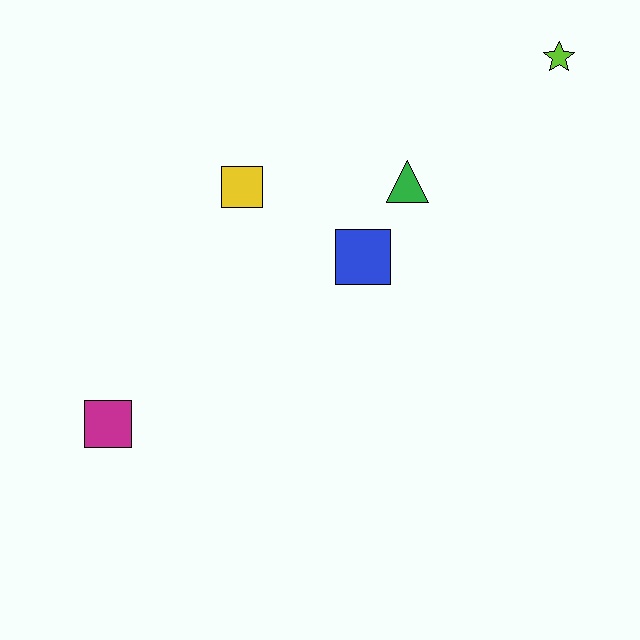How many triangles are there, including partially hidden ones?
There is 1 triangle.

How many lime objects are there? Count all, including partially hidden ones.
There is 1 lime object.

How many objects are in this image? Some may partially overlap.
There are 5 objects.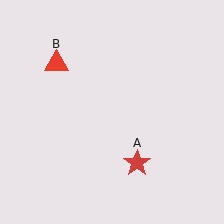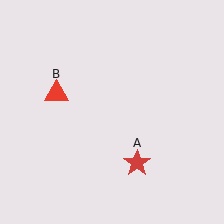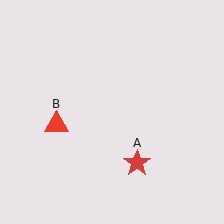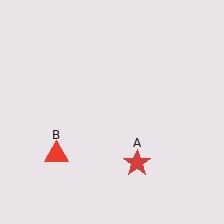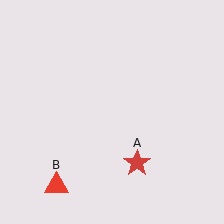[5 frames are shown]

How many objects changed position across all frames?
1 object changed position: red triangle (object B).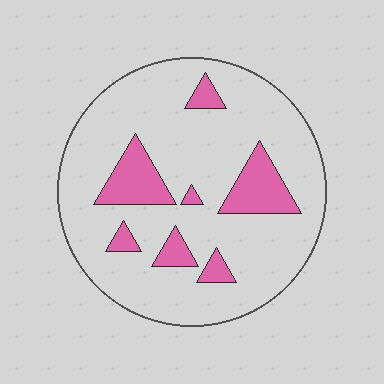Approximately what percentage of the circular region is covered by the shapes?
Approximately 15%.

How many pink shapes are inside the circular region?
7.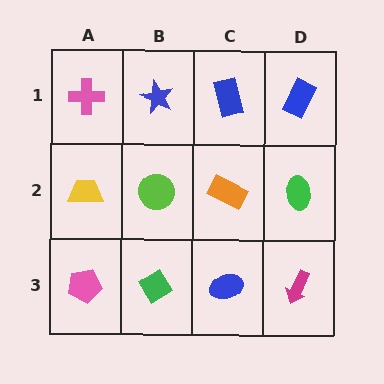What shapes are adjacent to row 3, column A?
A yellow trapezoid (row 2, column A), a green diamond (row 3, column B).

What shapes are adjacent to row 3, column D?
A green ellipse (row 2, column D), a blue ellipse (row 3, column C).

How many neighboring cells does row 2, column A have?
3.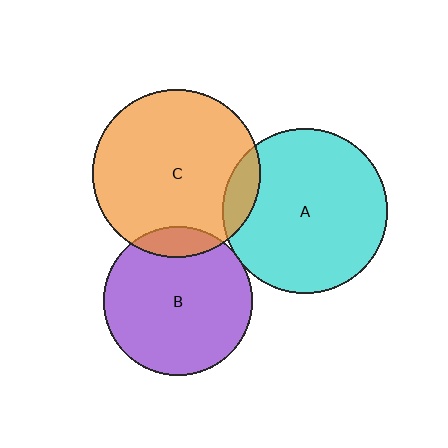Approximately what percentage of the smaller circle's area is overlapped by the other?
Approximately 10%.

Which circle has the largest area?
Circle C (orange).